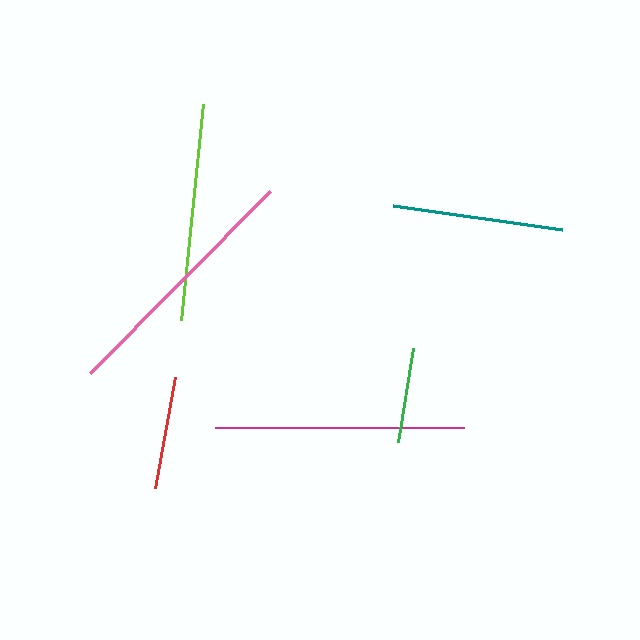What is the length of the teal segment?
The teal segment is approximately 171 pixels long.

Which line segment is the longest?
The pink line is the longest at approximately 255 pixels.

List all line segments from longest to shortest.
From longest to shortest: pink, magenta, lime, teal, red, green.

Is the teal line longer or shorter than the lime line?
The lime line is longer than the teal line.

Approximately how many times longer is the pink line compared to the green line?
The pink line is approximately 2.7 times the length of the green line.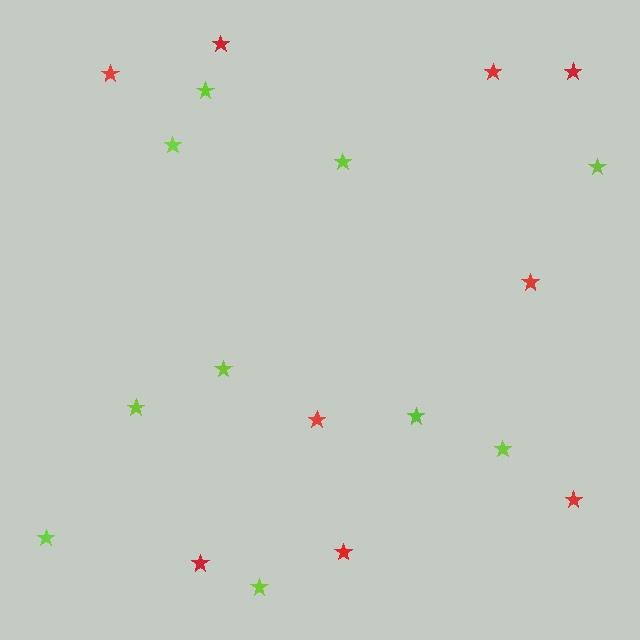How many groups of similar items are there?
There are 2 groups: one group of red stars (9) and one group of lime stars (10).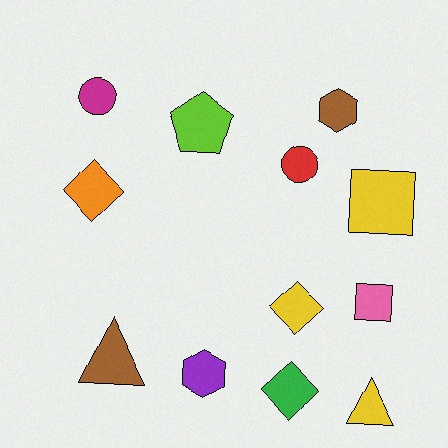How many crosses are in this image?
There are no crosses.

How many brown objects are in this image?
There are 2 brown objects.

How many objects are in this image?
There are 12 objects.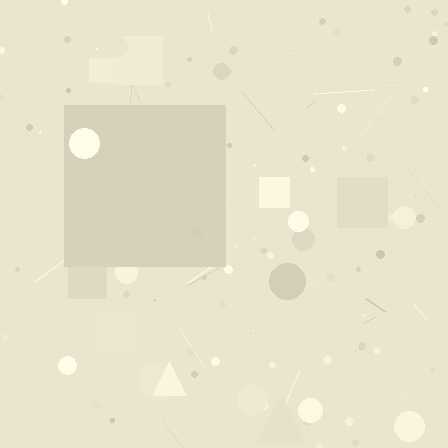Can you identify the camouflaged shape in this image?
The camouflaged shape is a square.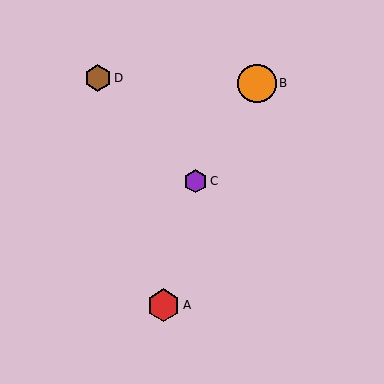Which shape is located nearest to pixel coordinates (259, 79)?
The orange circle (labeled B) at (257, 83) is nearest to that location.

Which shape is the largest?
The orange circle (labeled B) is the largest.